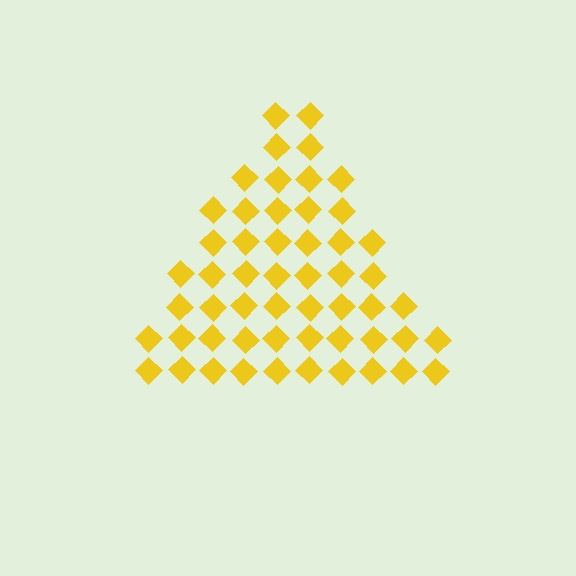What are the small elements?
The small elements are diamonds.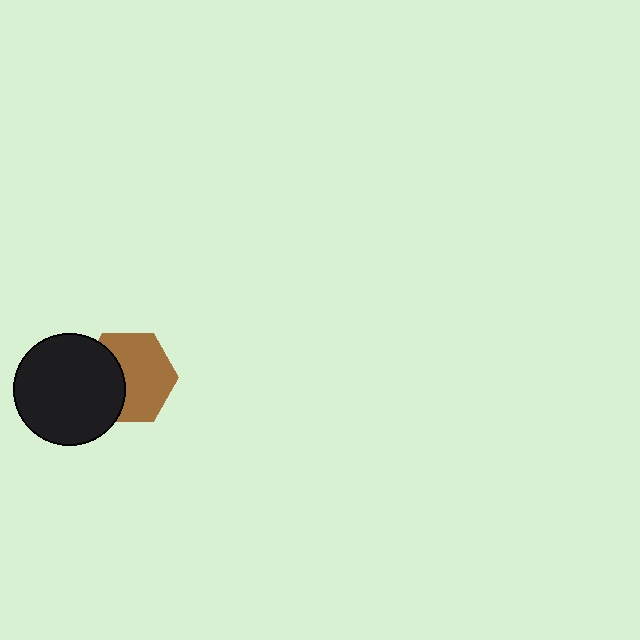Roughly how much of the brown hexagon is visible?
About half of it is visible (roughly 63%).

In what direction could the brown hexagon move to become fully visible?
The brown hexagon could move right. That would shift it out from behind the black circle entirely.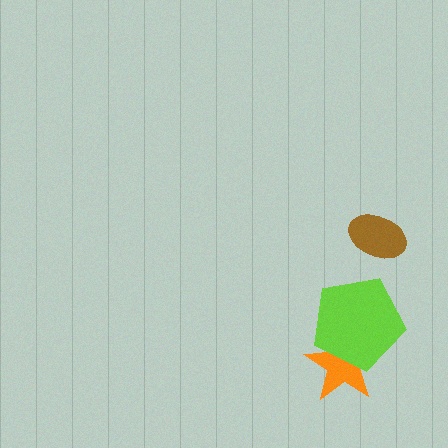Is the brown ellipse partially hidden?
No, no other shape covers it.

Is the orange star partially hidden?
Yes, it is partially covered by another shape.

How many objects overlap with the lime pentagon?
1 object overlaps with the lime pentagon.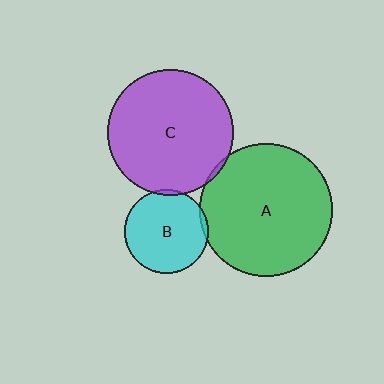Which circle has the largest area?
Circle A (green).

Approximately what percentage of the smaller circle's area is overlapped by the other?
Approximately 5%.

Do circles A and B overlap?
Yes.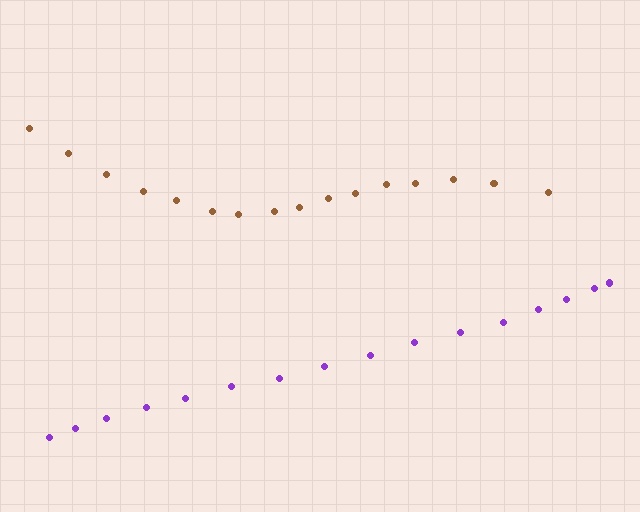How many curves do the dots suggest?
There are 2 distinct paths.